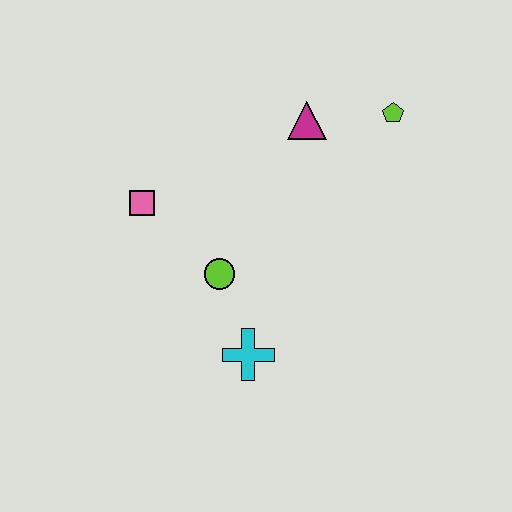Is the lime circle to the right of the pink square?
Yes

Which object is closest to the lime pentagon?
The magenta triangle is closest to the lime pentagon.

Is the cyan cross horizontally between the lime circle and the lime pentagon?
Yes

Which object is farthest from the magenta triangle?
The cyan cross is farthest from the magenta triangle.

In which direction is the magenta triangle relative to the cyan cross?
The magenta triangle is above the cyan cross.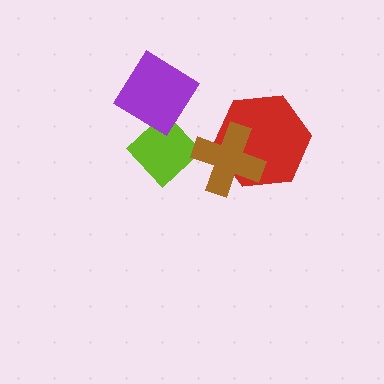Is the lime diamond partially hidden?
Yes, it is partially covered by another shape.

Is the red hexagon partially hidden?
Yes, it is partially covered by another shape.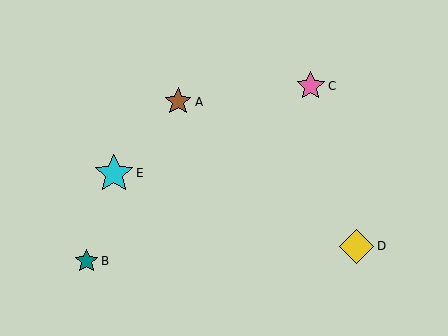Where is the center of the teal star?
The center of the teal star is at (87, 261).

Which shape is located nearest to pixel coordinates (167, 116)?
The brown star (labeled A) at (178, 102) is nearest to that location.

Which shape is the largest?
The cyan star (labeled E) is the largest.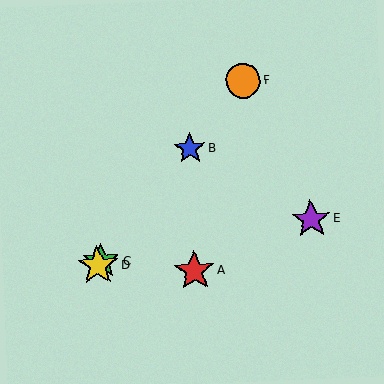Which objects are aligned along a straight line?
Objects B, C, D, F are aligned along a straight line.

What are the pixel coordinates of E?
Object E is at (311, 219).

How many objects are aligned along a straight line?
4 objects (B, C, D, F) are aligned along a straight line.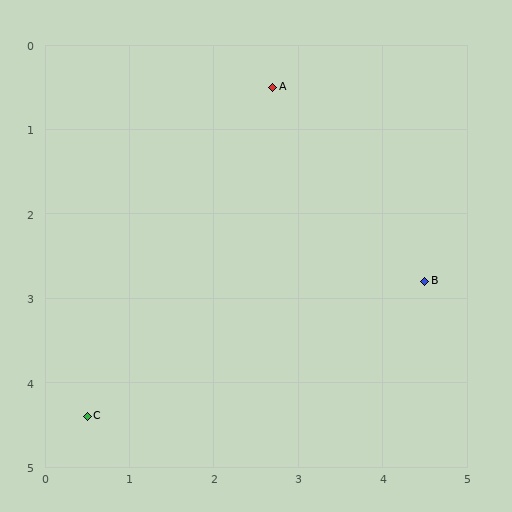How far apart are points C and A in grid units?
Points C and A are about 4.5 grid units apart.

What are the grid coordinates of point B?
Point B is at approximately (4.5, 2.8).